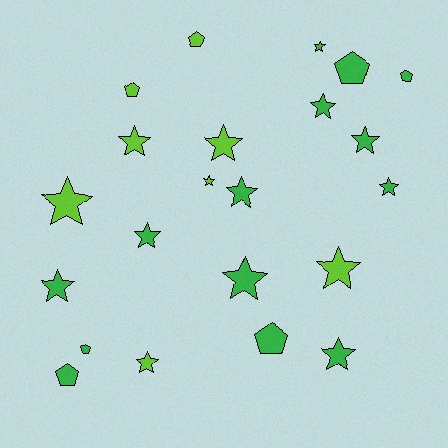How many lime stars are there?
There are 6 lime stars.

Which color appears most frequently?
Green, with 14 objects.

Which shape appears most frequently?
Star, with 15 objects.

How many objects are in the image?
There are 22 objects.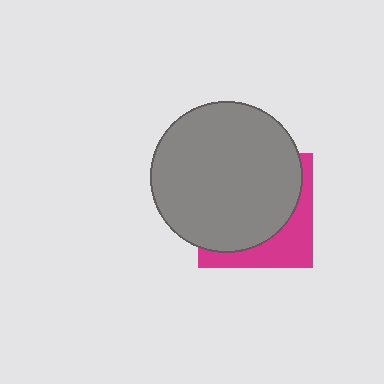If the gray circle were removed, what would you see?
You would see the complete magenta square.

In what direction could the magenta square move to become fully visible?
The magenta square could move toward the lower-right. That would shift it out from behind the gray circle entirely.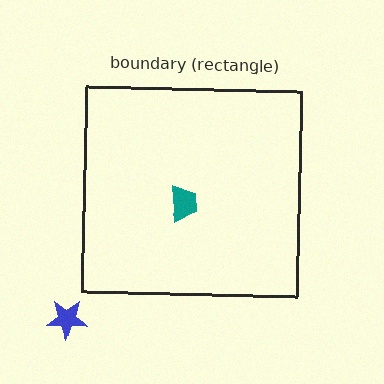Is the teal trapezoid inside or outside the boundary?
Inside.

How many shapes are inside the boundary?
1 inside, 1 outside.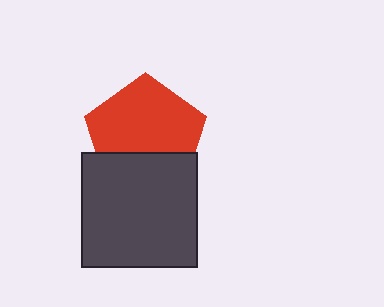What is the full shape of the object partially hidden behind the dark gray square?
The partially hidden object is a red pentagon.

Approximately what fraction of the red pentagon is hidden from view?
Roughly 34% of the red pentagon is hidden behind the dark gray square.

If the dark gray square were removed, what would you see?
You would see the complete red pentagon.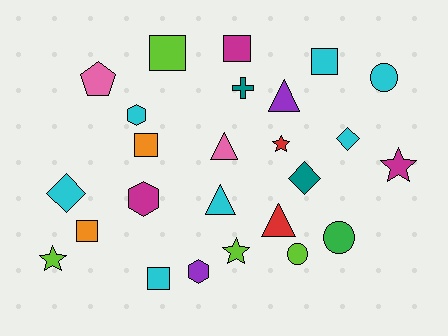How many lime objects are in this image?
There are 4 lime objects.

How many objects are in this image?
There are 25 objects.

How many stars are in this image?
There are 4 stars.